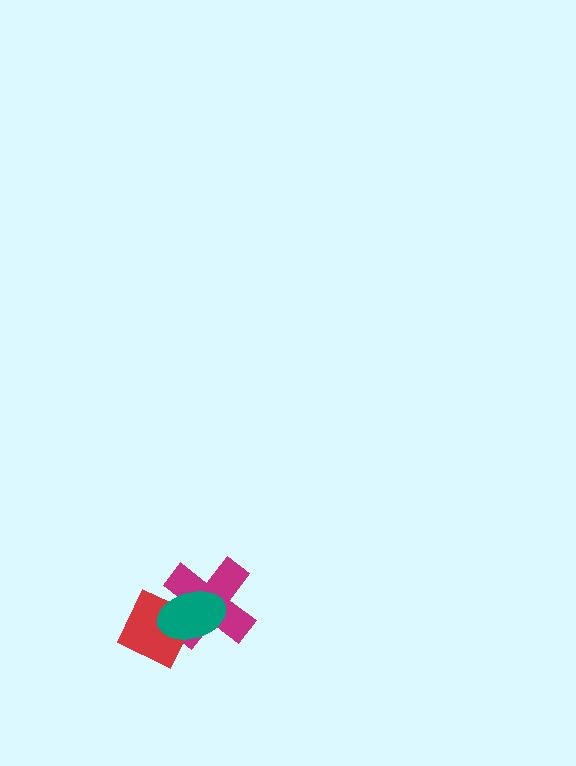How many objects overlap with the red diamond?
2 objects overlap with the red diamond.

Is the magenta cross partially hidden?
Yes, it is partially covered by another shape.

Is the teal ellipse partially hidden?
No, no other shape covers it.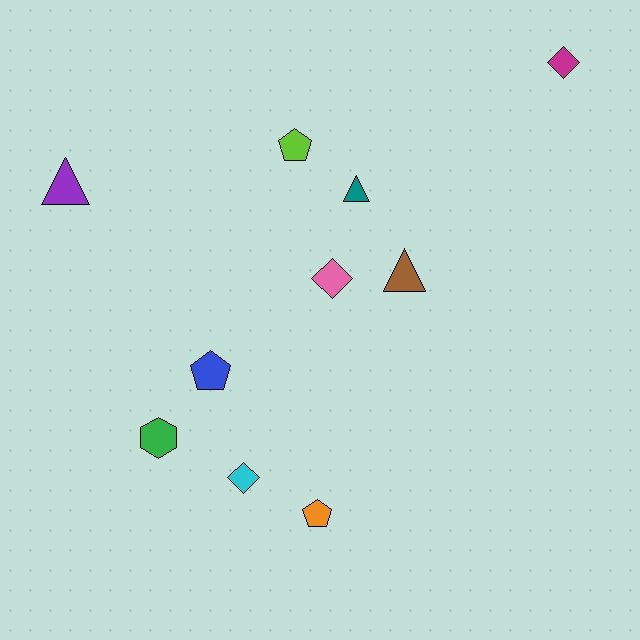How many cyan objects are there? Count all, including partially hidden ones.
There is 1 cyan object.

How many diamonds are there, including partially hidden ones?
There are 3 diamonds.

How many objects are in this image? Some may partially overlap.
There are 10 objects.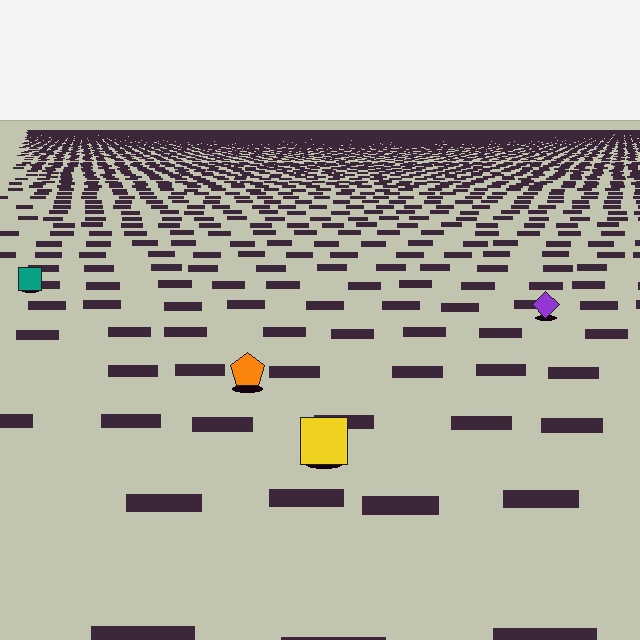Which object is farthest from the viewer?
The teal square is farthest from the viewer. It appears smaller and the ground texture around it is denser.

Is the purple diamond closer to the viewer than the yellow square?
No. The yellow square is closer — you can tell from the texture gradient: the ground texture is coarser near it.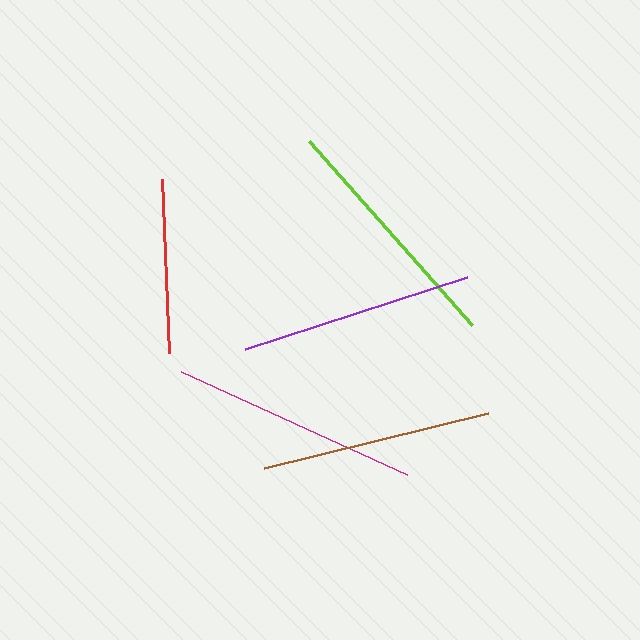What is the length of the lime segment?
The lime segment is approximately 245 pixels long.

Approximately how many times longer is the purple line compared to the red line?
The purple line is approximately 1.3 times the length of the red line.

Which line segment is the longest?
The magenta line is the longest at approximately 248 pixels.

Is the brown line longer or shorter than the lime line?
The lime line is longer than the brown line.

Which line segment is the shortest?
The red line is the shortest at approximately 173 pixels.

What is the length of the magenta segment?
The magenta segment is approximately 248 pixels long.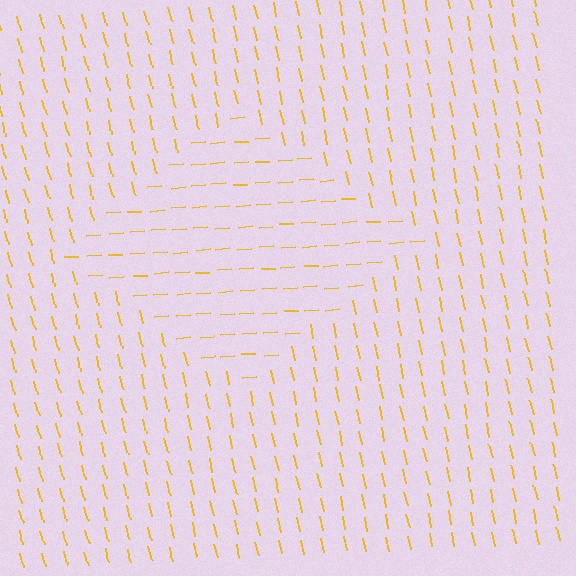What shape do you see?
I see a diamond.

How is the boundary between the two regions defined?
The boundary is defined purely by a change in line orientation (approximately 82 degrees difference). All lines are the same color and thickness.